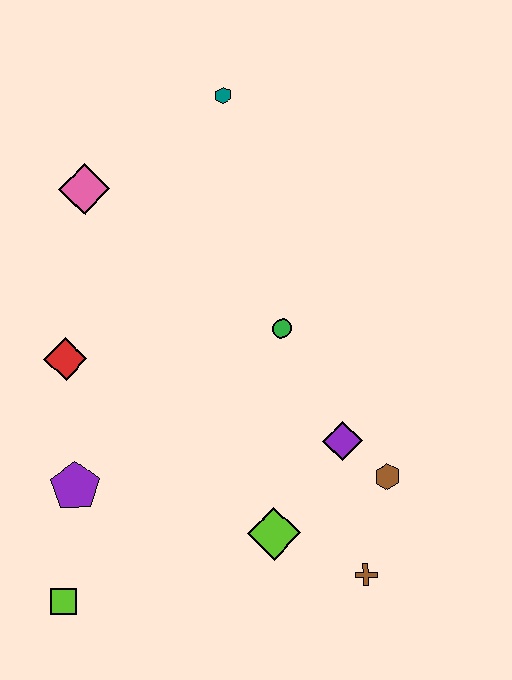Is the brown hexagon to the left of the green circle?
No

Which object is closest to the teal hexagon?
The pink diamond is closest to the teal hexagon.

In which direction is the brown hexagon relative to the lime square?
The brown hexagon is to the right of the lime square.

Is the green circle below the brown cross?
No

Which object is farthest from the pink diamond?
The brown cross is farthest from the pink diamond.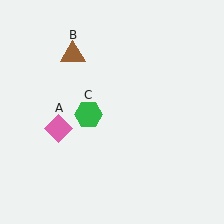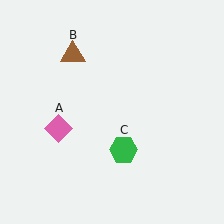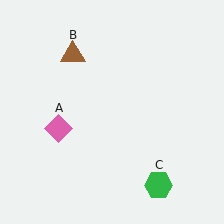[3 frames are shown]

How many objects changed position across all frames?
1 object changed position: green hexagon (object C).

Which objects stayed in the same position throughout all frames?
Pink diamond (object A) and brown triangle (object B) remained stationary.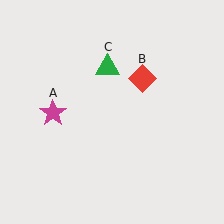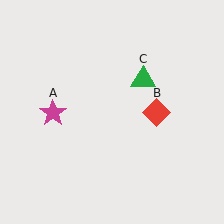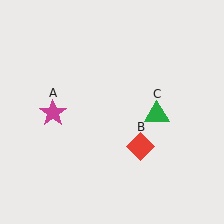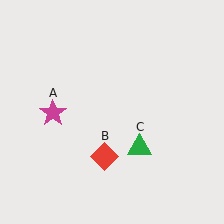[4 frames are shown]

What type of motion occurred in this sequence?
The red diamond (object B), green triangle (object C) rotated clockwise around the center of the scene.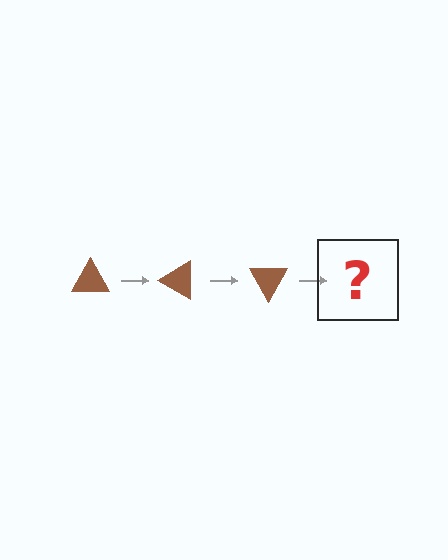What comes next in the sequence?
The next element should be a brown triangle rotated 90 degrees.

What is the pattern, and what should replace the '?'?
The pattern is that the triangle rotates 30 degrees each step. The '?' should be a brown triangle rotated 90 degrees.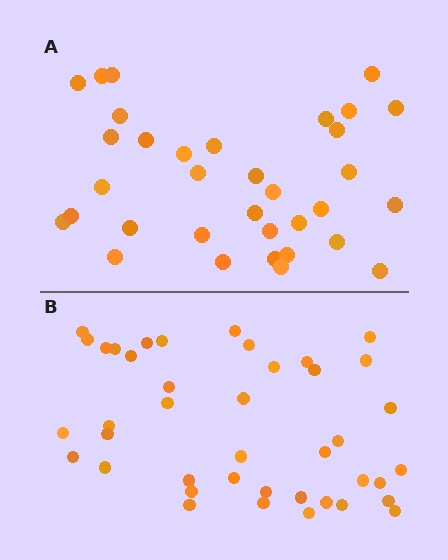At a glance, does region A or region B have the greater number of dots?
Region B (the bottom region) has more dots.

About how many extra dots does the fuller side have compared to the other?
Region B has roughly 8 or so more dots than region A.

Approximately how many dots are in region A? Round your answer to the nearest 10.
About 30 dots. (The exact count is 34, which rounds to 30.)